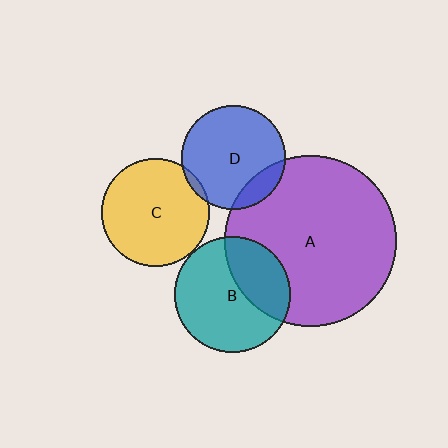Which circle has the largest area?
Circle A (purple).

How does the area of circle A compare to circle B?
Approximately 2.2 times.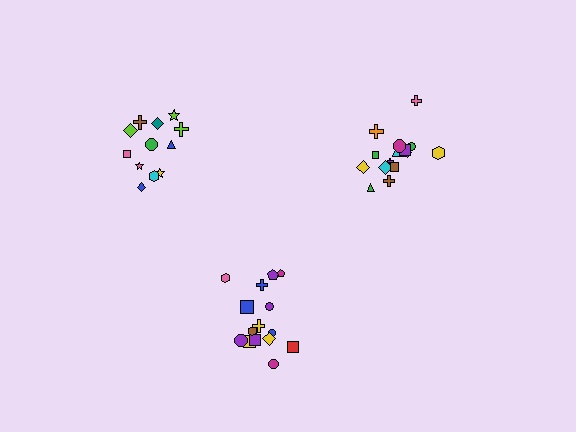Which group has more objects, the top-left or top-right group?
The top-right group.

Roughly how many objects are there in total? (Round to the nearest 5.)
Roughly 40 objects in total.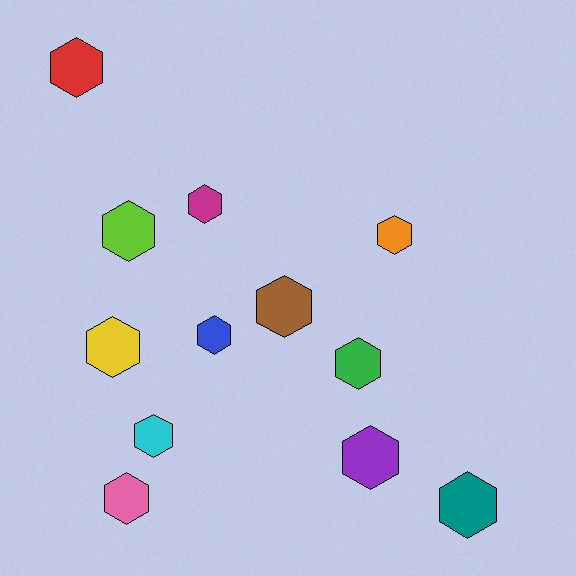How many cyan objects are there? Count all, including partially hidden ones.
There is 1 cyan object.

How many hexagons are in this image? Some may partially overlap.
There are 12 hexagons.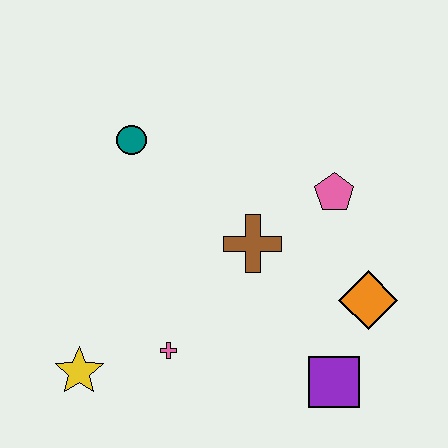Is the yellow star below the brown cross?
Yes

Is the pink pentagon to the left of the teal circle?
No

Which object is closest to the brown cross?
The pink pentagon is closest to the brown cross.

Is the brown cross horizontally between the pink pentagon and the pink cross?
Yes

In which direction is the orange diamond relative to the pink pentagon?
The orange diamond is below the pink pentagon.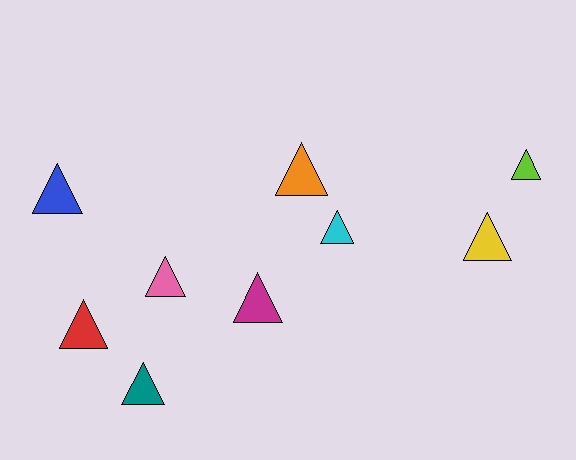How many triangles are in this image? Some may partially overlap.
There are 9 triangles.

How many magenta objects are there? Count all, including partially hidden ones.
There is 1 magenta object.